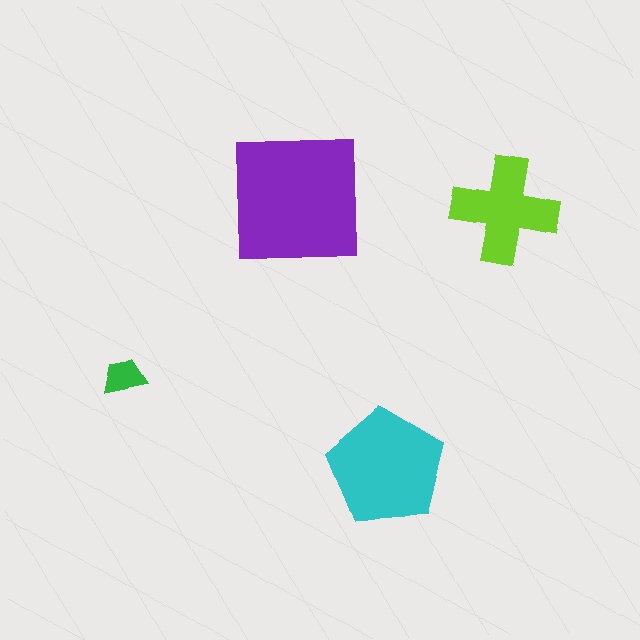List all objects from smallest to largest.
The green trapezoid, the lime cross, the cyan pentagon, the purple square.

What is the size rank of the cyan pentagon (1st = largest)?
2nd.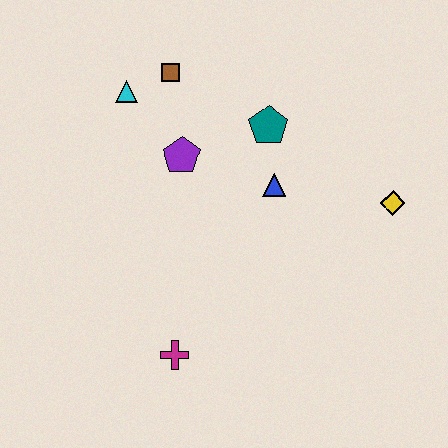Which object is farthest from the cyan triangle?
The yellow diamond is farthest from the cyan triangle.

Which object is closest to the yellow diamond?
The blue triangle is closest to the yellow diamond.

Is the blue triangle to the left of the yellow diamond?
Yes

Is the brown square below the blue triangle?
No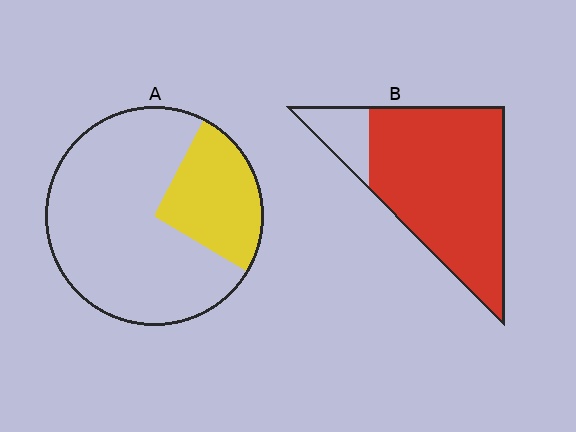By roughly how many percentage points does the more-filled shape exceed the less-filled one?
By roughly 60 percentage points (B over A).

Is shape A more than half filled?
No.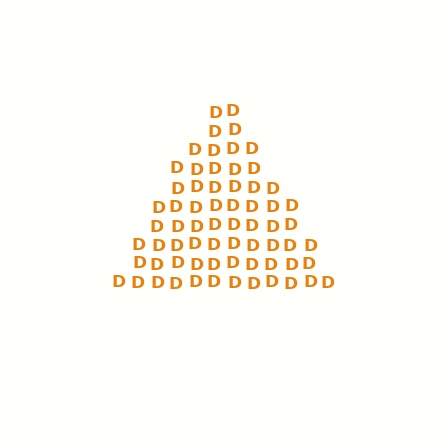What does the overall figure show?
The overall figure shows a triangle.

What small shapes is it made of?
It is made of small letter D's.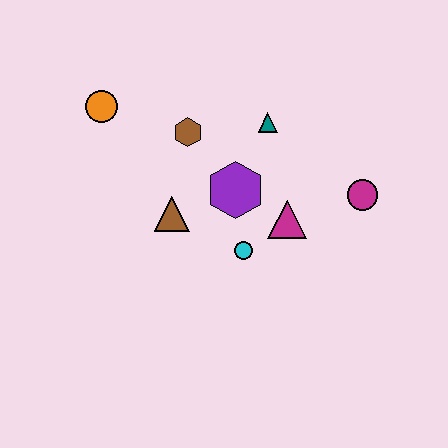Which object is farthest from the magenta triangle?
The orange circle is farthest from the magenta triangle.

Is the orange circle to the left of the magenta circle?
Yes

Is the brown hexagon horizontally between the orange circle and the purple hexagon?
Yes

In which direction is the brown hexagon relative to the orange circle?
The brown hexagon is to the right of the orange circle.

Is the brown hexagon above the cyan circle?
Yes